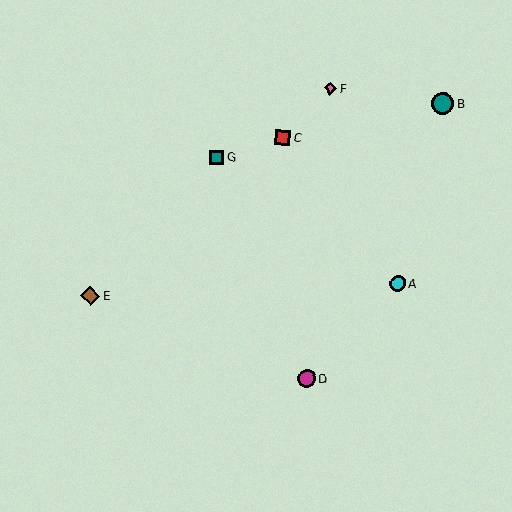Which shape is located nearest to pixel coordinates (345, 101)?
The pink diamond (labeled F) at (330, 88) is nearest to that location.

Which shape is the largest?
The teal circle (labeled B) is the largest.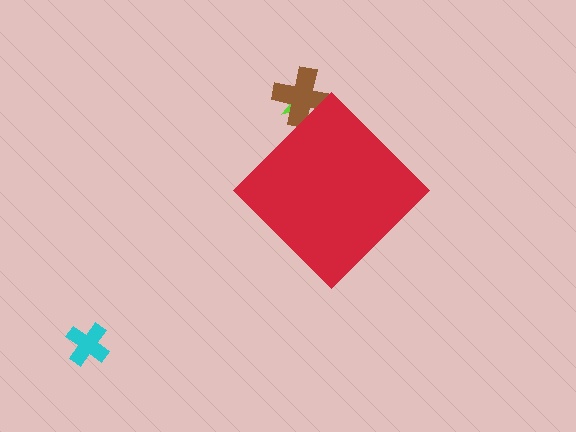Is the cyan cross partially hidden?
No, the cyan cross is fully visible.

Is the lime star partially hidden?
Yes, the lime star is partially hidden behind the red diamond.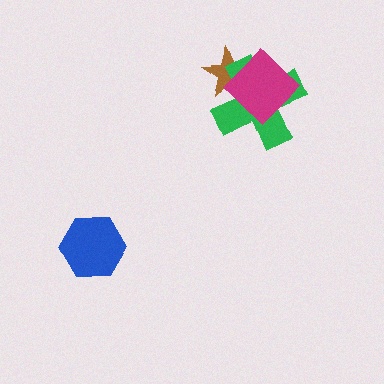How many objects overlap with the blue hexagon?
0 objects overlap with the blue hexagon.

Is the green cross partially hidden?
Yes, it is partially covered by another shape.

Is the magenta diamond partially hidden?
No, no other shape covers it.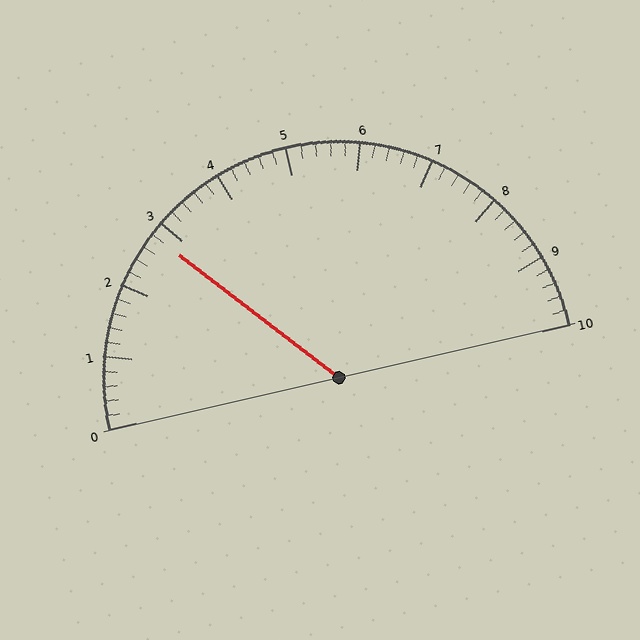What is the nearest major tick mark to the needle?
The nearest major tick mark is 3.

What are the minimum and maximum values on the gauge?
The gauge ranges from 0 to 10.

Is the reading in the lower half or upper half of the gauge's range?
The reading is in the lower half of the range (0 to 10).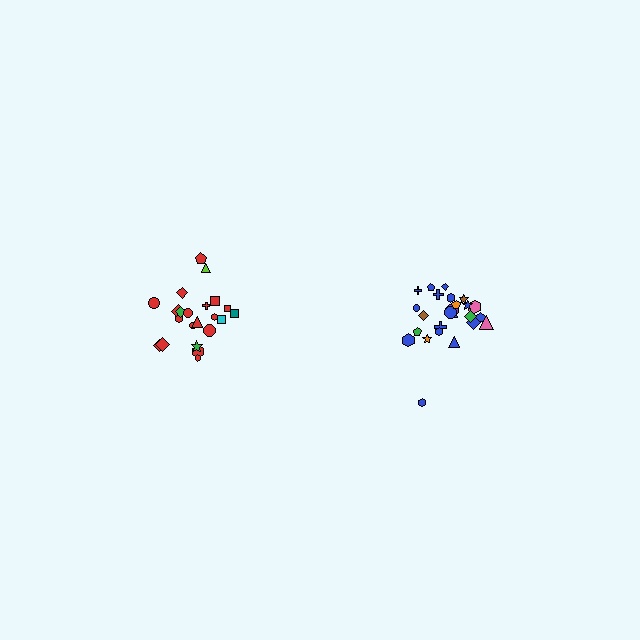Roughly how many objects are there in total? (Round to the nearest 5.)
Roughly 45 objects in total.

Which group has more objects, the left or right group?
The right group.